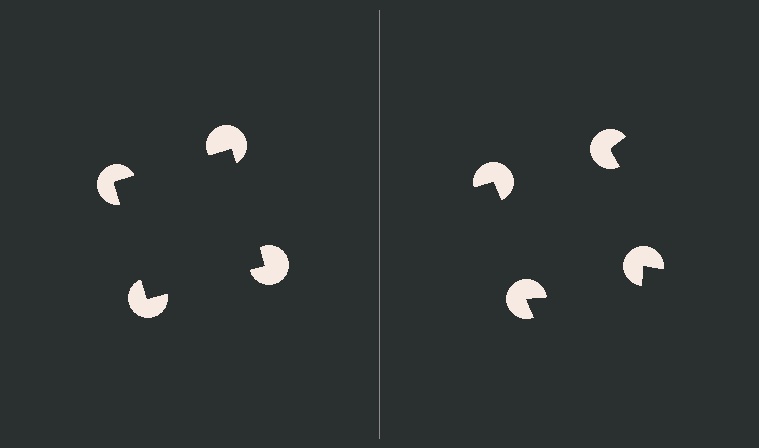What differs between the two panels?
The pac-man discs are positioned identically on both sides; only the wedge orientations differ. On the left they align to a square; on the right they are misaligned.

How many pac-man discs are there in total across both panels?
8 — 4 on each side.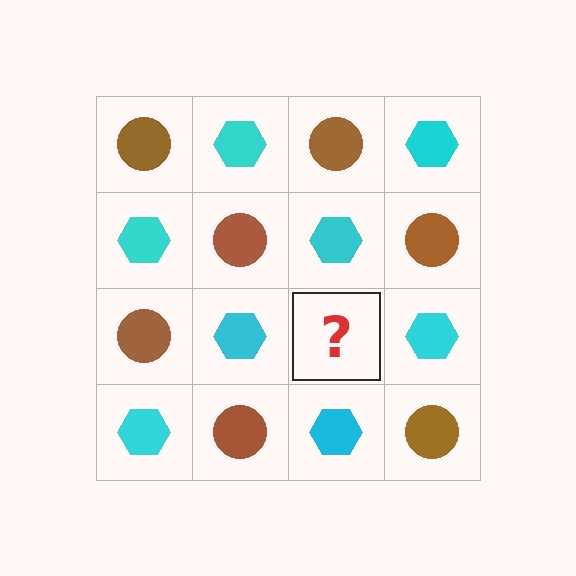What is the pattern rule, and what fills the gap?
The rule is that it alternates brown circle and cyan hexagon in a checkerboard pattern. The gap should be filled with a brown circle.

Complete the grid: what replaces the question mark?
The question mark should be replaced with a brown circle.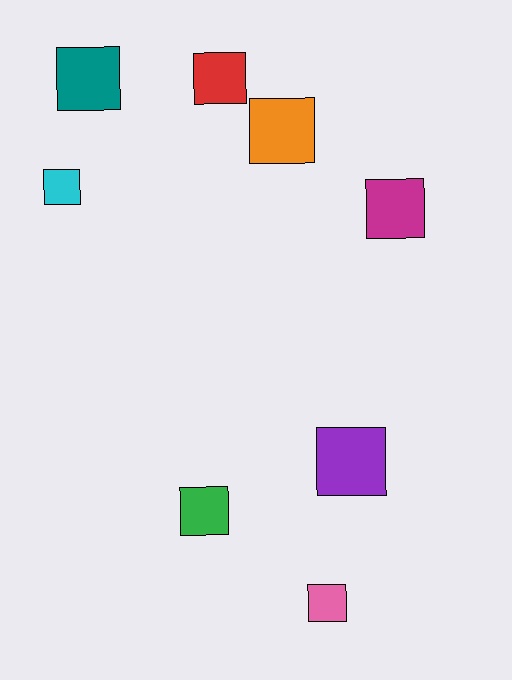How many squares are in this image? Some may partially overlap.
There are 8 squares.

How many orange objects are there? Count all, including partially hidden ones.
There is 1 orange object.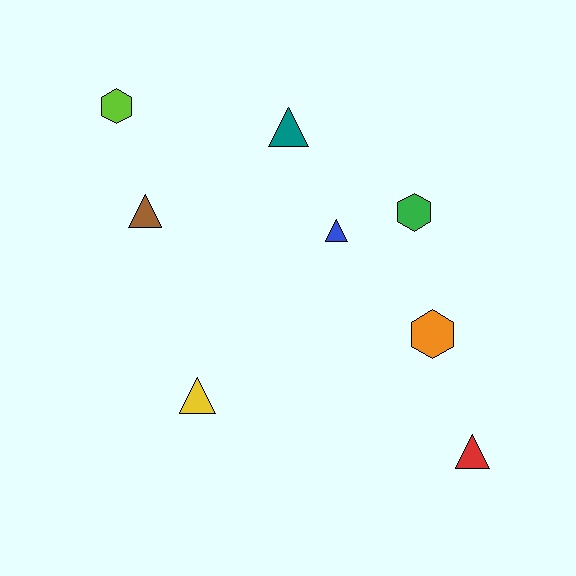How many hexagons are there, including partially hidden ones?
There are 3 hexagons.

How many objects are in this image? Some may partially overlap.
There are 8 objects.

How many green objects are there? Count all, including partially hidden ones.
There is 1 green object.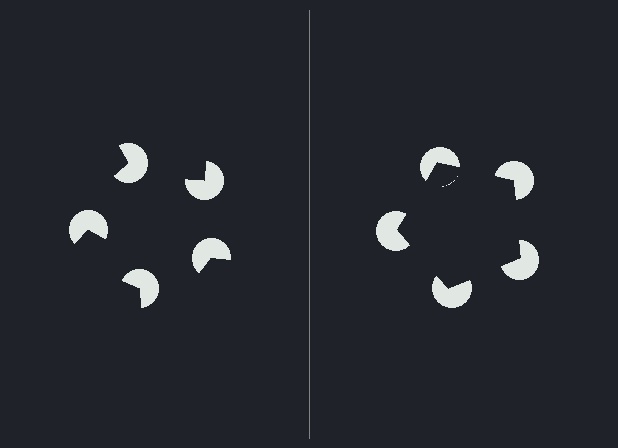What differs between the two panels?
The pac-man discs are positioned identically on both sides; only the wedge orientations differ. On the right they align to a pentagon; on the left they are misaligned.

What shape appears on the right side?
An illusory pentagon.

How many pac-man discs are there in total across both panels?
10 — 5 on each side.